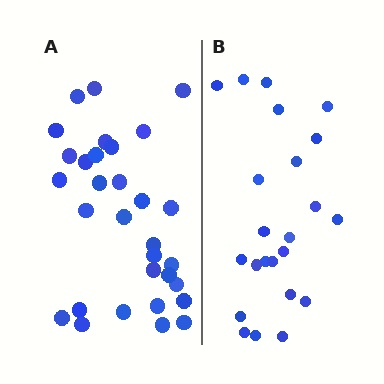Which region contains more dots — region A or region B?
Region A (the left region) has more dots.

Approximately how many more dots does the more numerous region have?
Region A has roughly 8 or so more dots than region B.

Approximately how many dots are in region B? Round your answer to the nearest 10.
About 20 dots. (The exact count is 23, which rounds to 20.)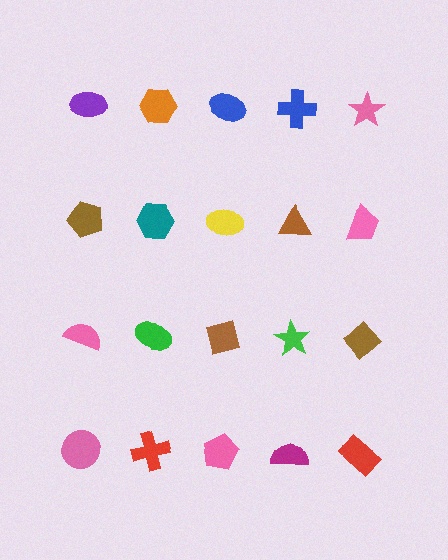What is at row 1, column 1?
A purple ellipse.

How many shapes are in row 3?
5 shapes.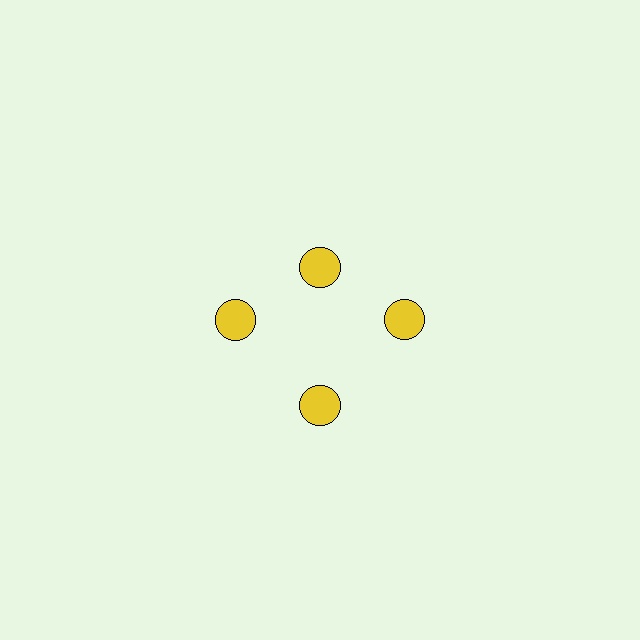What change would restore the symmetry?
The symmetry would be restored by moving it outward, back onto the ring so that all 4 circles sit at equal angles and equal distance from the center.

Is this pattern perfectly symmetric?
No. The 4 yellow circles are arranged in a ring, but one element near the 12 o'clock position is pulled inward toward the center, breaking the 4-fold rotational symmetry.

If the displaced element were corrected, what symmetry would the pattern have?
It would have 4-fold rotational symmetry — the pattern would map onto itself every 90 degrees.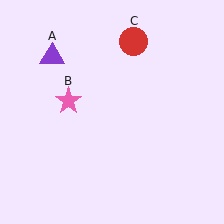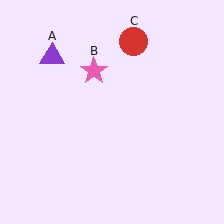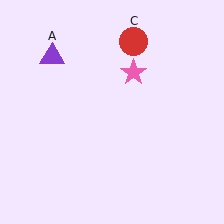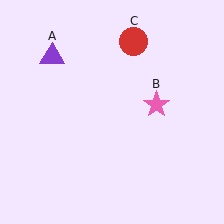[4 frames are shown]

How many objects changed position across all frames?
1 object changed position: pink star (object B).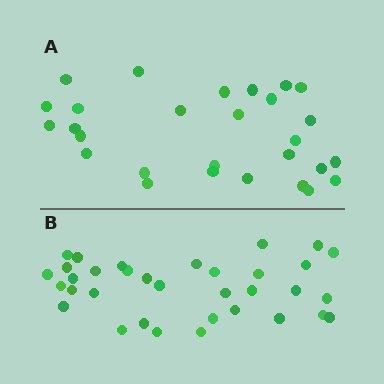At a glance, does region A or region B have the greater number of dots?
Region B (the bottom region) has more dots.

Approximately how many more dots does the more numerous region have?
Region B has about 6 more dots than region A.